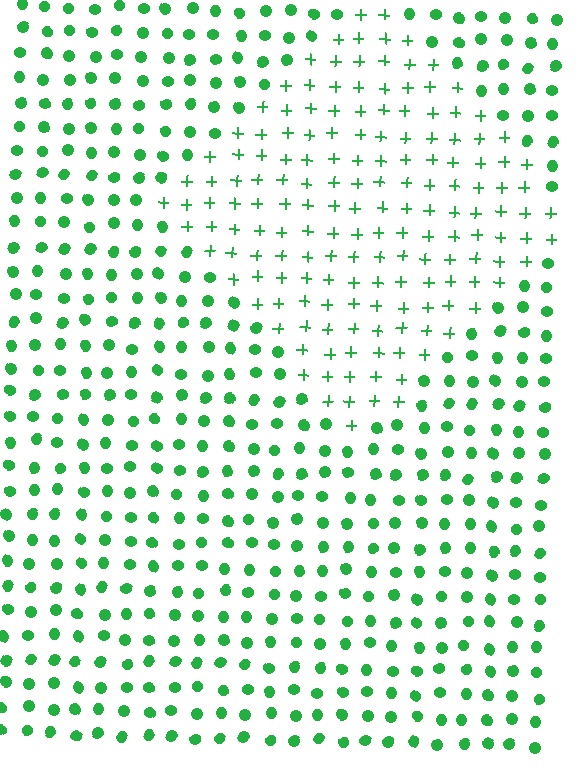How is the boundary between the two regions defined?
The boundary is defined by a change in element shape: plus signs inside vs. circles outside. All elements share the same color and spacing.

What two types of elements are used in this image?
The image uses plus signs inside the diamond region and circles outside it.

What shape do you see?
I see a diamond.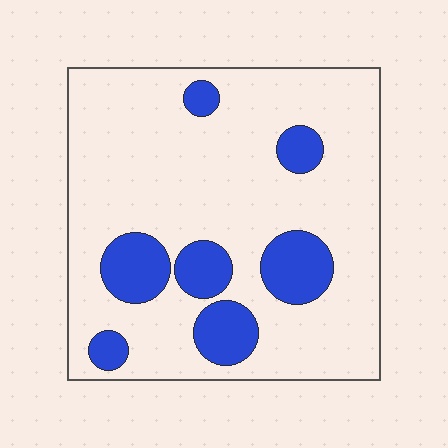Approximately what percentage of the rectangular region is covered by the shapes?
Approximately 20%.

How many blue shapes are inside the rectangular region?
7.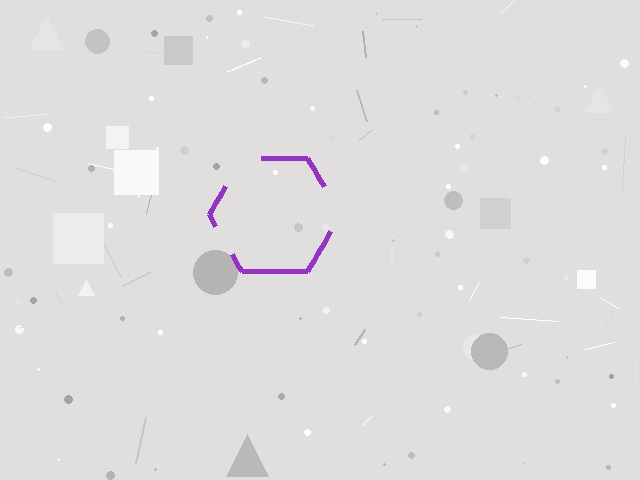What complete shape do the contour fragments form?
The contour fragments form a hexagon.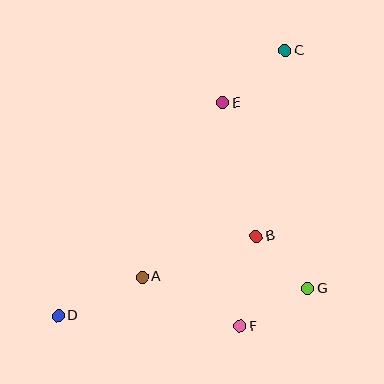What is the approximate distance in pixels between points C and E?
The distance between C and E is approximately 81 pixels.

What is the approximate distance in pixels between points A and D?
The distance between A and D is approximately 92 pixels.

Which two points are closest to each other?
Points B and G are closest to each other.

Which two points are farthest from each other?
Points C and D are farthest from each other.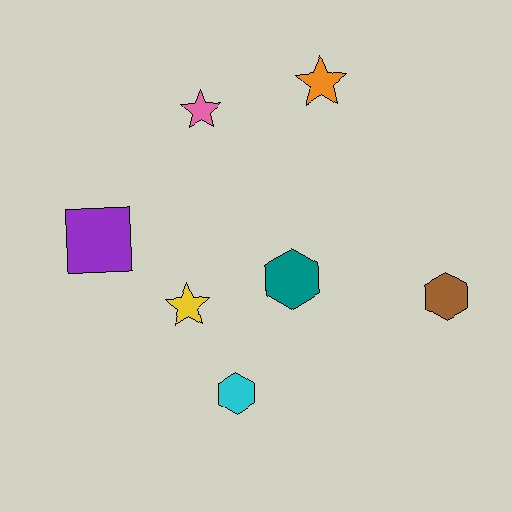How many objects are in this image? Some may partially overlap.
There are 7 objects.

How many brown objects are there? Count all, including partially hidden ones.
There is 1 brown object.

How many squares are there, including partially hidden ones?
There is 1 square.